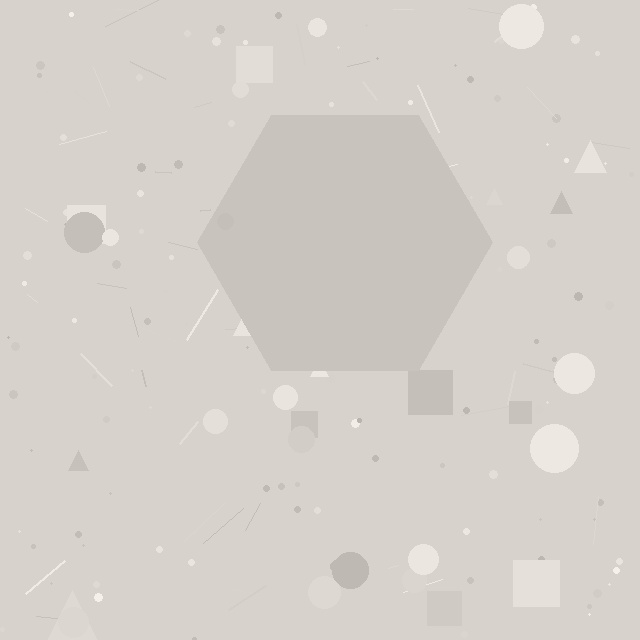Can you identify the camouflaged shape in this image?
The camouflaged shape is a hexagon.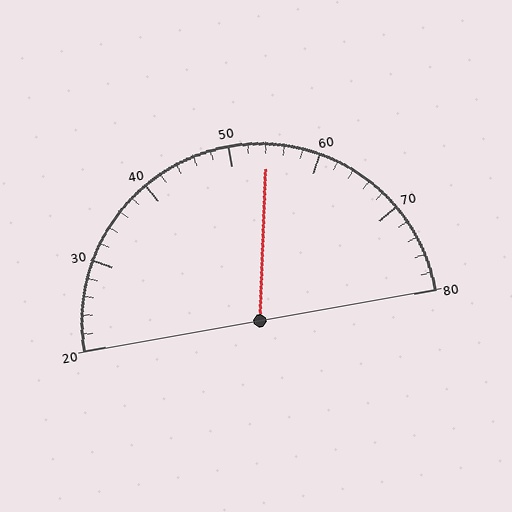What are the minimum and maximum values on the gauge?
The gauge ranges from 20 to 80.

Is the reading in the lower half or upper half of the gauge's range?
The reading is in the upper half of the range (20 to 80).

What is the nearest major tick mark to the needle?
The nearest major tick mark is 50.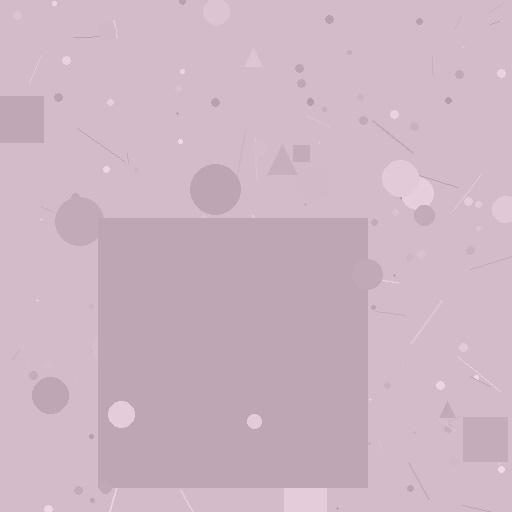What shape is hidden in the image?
A square is hidden in the image.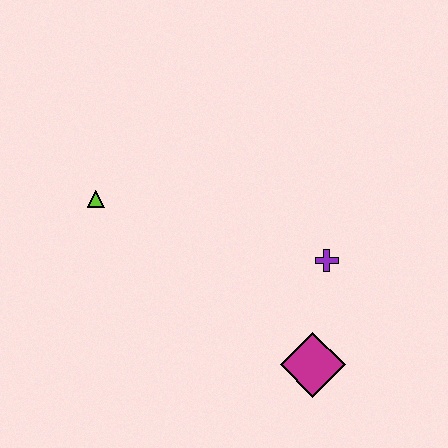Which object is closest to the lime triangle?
The purple cross is closest to the lime triangle.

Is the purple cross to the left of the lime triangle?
No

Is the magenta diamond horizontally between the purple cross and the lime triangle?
Yes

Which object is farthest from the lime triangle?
The magenta diamond is farthest from the lime triangle.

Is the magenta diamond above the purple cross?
No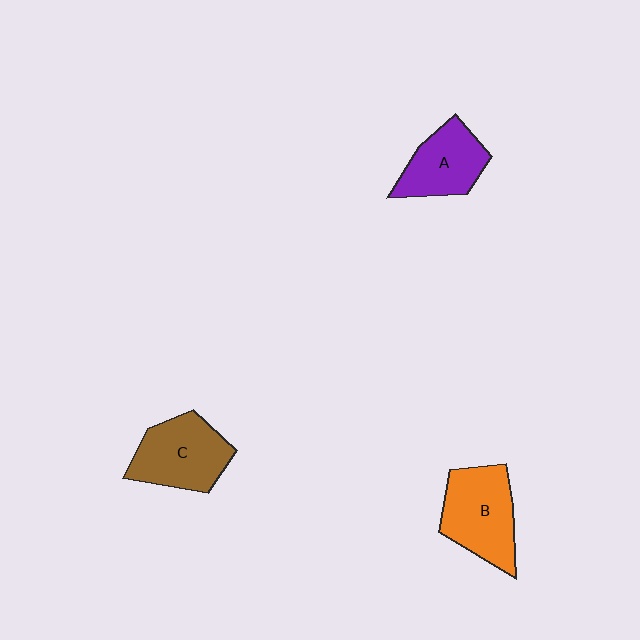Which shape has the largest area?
Shape B (orange).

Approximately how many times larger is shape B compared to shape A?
Approximately 1.2 times.